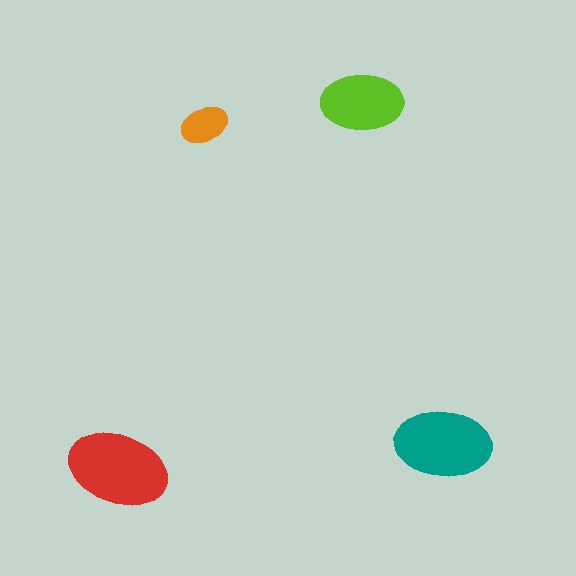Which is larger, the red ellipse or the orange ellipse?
The red one.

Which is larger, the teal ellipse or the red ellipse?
The red one.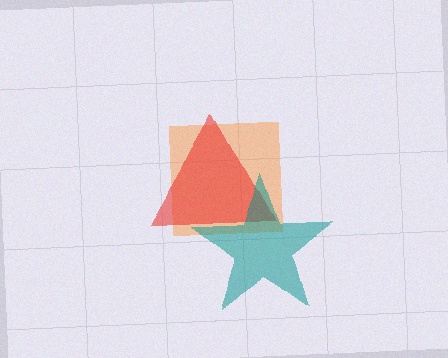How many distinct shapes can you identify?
There are 3 distinct shapes: an orange square, a red triangle, a teal star.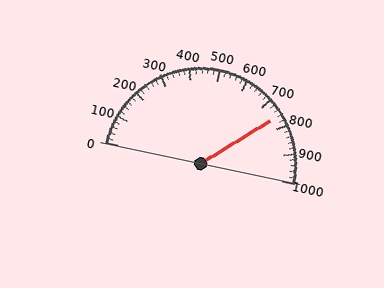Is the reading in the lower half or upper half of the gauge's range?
The reading is in the upper half of the range (0 to 1000).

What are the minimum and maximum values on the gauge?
The gauge ranges from 0 to 1000.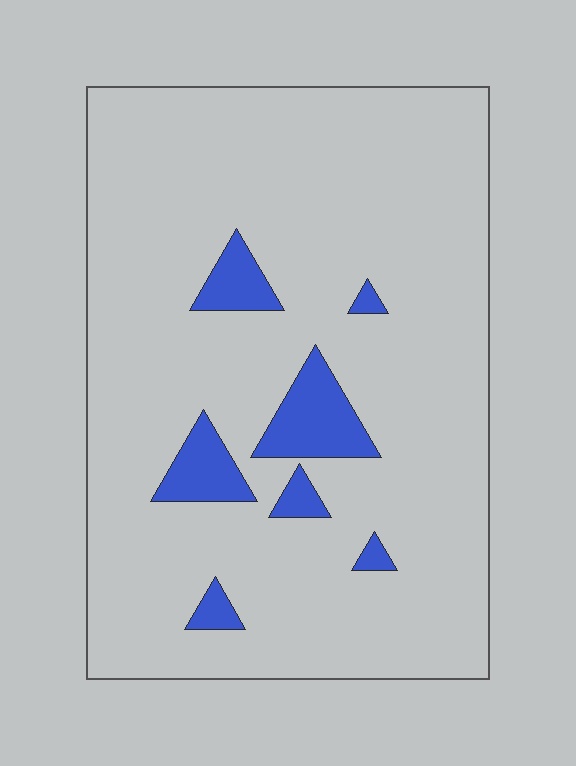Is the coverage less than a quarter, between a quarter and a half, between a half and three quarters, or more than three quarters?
Less than a quarter.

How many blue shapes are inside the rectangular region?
7.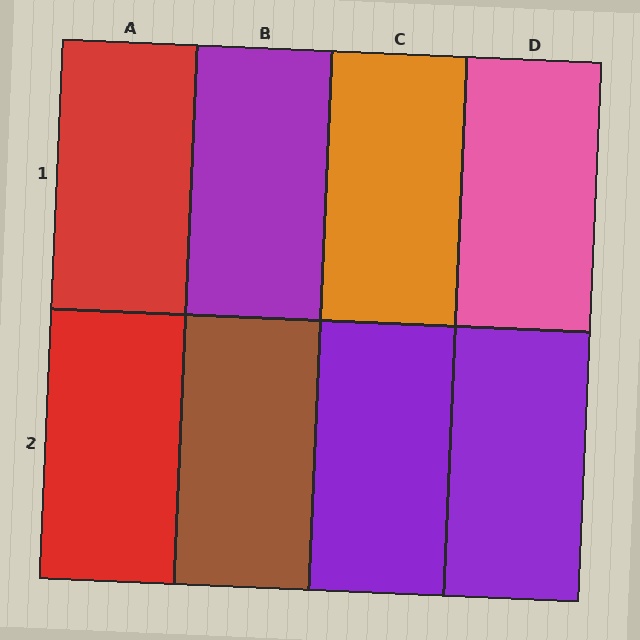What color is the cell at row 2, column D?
Purple.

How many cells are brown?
1 cell is brown.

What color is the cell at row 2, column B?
Brown.